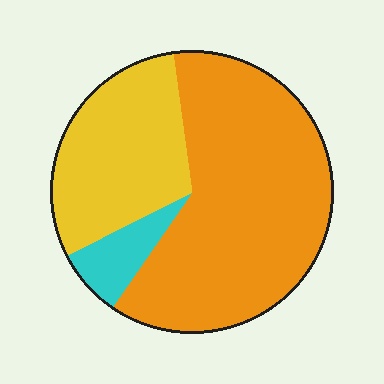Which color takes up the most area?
Orange, at roughly 60%.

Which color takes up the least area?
Cyan, at roughly 10%.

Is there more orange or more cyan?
Orange.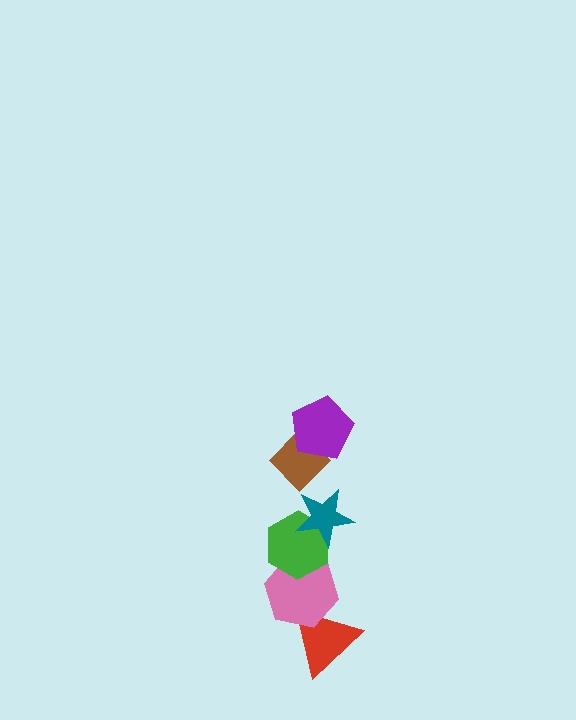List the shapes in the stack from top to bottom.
From top to bottom: the purple pentagon, the brown diamond, the teal star, the green hexagon, the pink hexagon, the red triangle.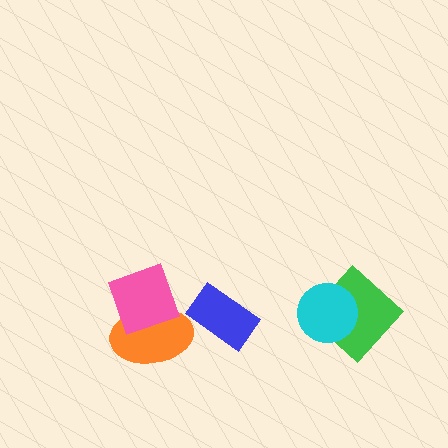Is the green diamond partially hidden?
Yes, it is partially covered by another shape.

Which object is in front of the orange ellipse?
The pink diamond is in front of the orange ellipse.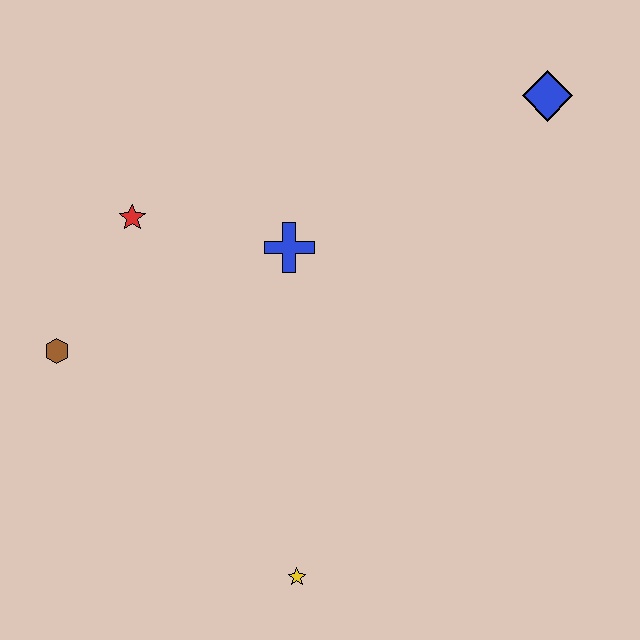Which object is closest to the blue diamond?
The blue cross is closest to the blue diamond.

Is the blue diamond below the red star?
No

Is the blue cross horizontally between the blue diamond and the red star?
Yes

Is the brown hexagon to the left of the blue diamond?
Yes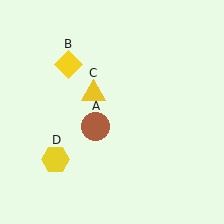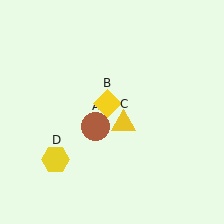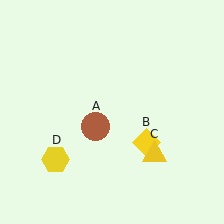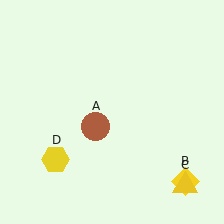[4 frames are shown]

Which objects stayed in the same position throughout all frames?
Brown circle (object A) and yellow hexagon (object D) remained stationary.